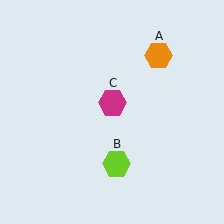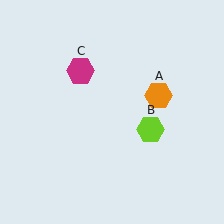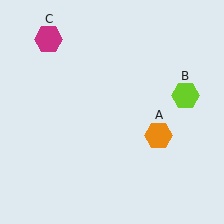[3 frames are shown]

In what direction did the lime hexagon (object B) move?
The lime hexagon (object B) moved up and to the right.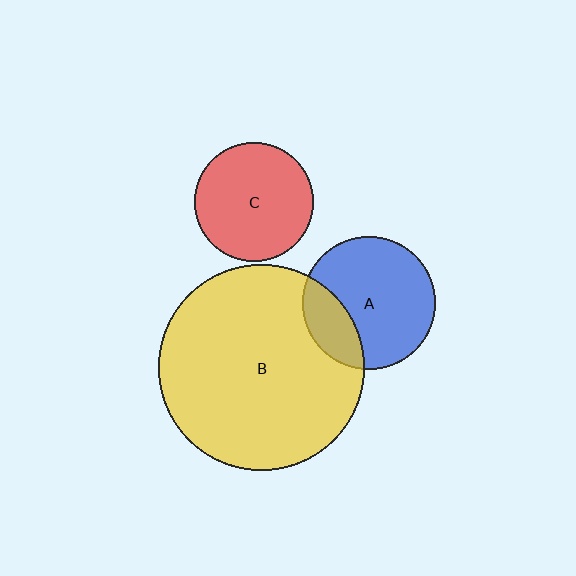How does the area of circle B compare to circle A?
Approximately 2.4 times.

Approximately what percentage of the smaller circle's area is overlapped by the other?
Approximately 25%.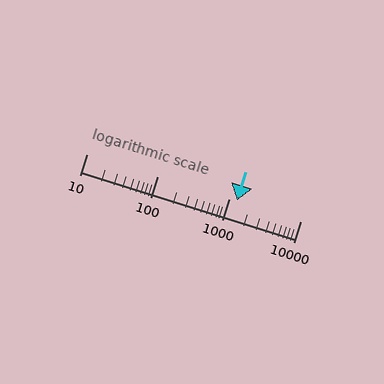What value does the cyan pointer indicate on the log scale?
The pointer indicates approximately 1300.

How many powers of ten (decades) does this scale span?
The scale spans 3 decades, from 10 to 10000.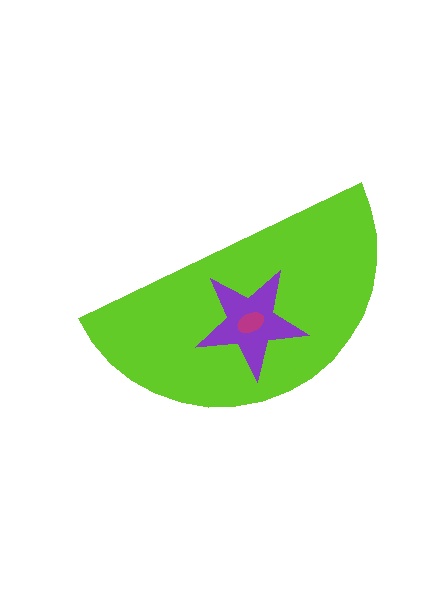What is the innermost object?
The magenta ellipse.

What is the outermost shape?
The lime semicircle.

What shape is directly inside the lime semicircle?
The purple star.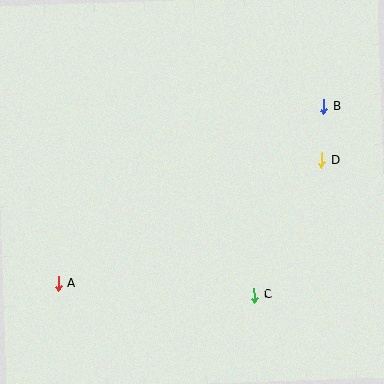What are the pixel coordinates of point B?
Point B is at (324, 106).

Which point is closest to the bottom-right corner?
Point C is closest to the bottom-right corner.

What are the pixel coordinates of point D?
Point D is at (322, 160).